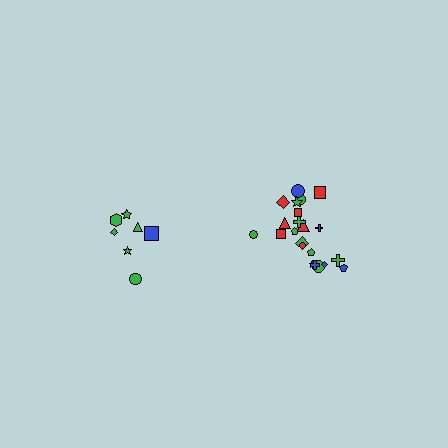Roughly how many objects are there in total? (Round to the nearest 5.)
Roughly 30 objects in total.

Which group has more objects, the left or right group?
The right group.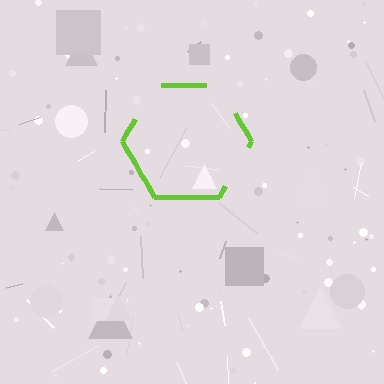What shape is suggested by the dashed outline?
The dashed outline suggests a hexagon.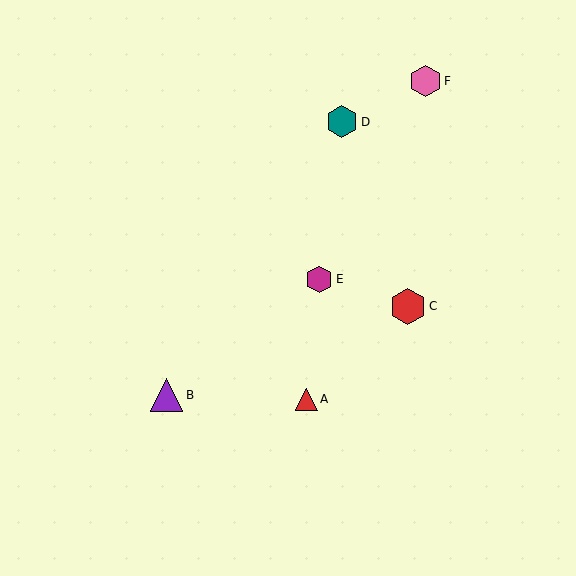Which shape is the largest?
The red hexagon (labeled C) is the largest.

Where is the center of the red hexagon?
The center of the red hexagon is at (408, 306).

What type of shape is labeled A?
Shape A is a red triangle.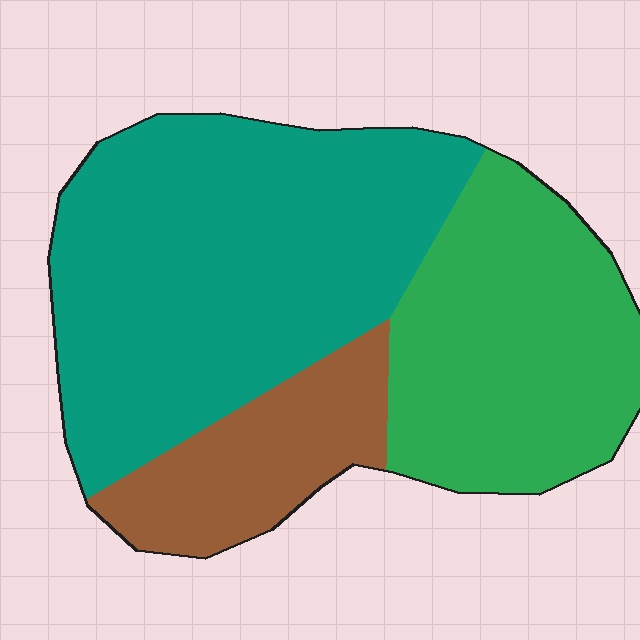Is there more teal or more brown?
Teal.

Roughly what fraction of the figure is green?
Green covers 32% of the figure.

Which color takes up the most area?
Teal, at roughly 50%.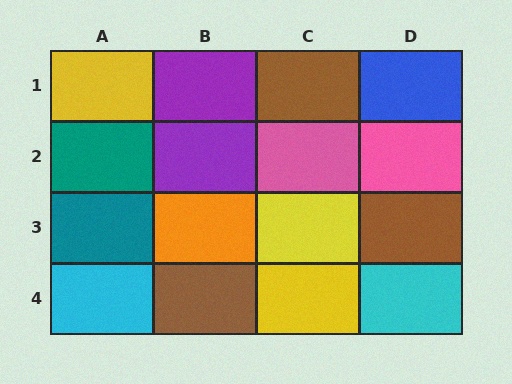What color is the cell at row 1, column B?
Purple.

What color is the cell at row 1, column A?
Yellow.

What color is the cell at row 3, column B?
Orange.